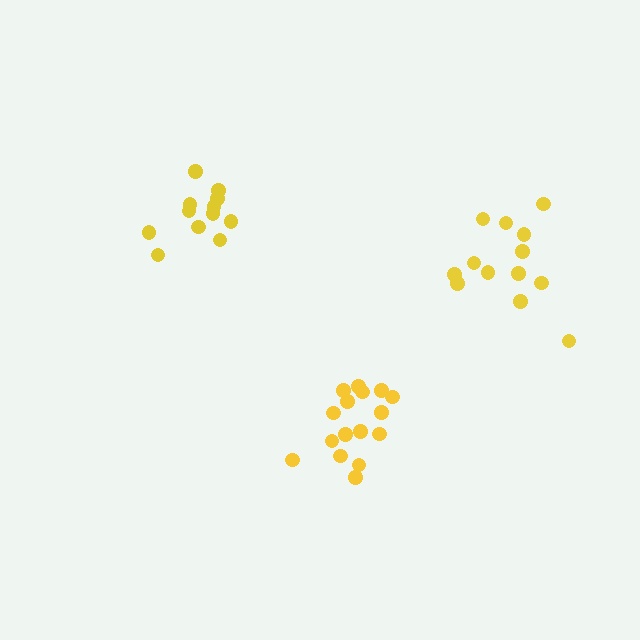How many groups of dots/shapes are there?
There are 3 groups.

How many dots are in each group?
Group 1: 16 dots, Group 2: 12 dots, Group 3: 13 dots (41 total).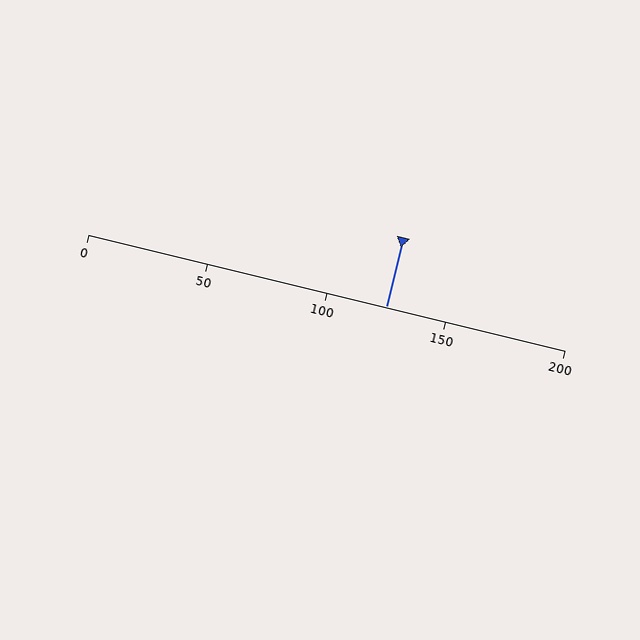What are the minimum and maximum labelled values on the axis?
The axis runs from 0 to 200.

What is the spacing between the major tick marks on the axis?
The major ticks are spaced 50 apart.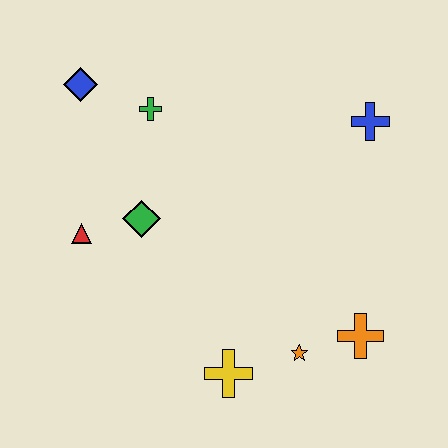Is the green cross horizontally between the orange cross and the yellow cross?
No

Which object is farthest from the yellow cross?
The blue diamond is farthest from the yellow cross.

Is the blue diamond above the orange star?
Yes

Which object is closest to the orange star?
The orange cross is closest to the orange star.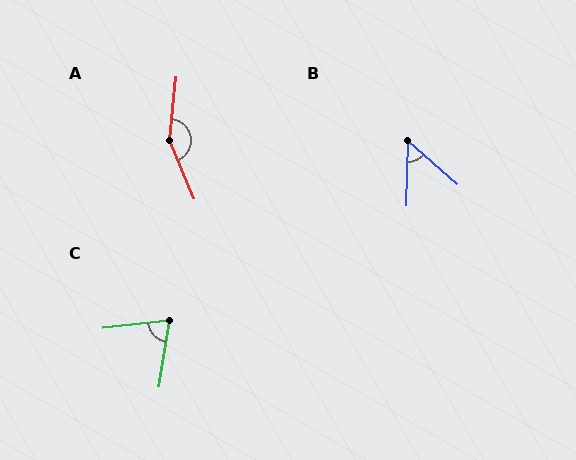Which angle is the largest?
A, at approximately 152 degrees.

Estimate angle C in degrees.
Approximately 74 degrees.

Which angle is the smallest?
B, at approximately 50 degrees.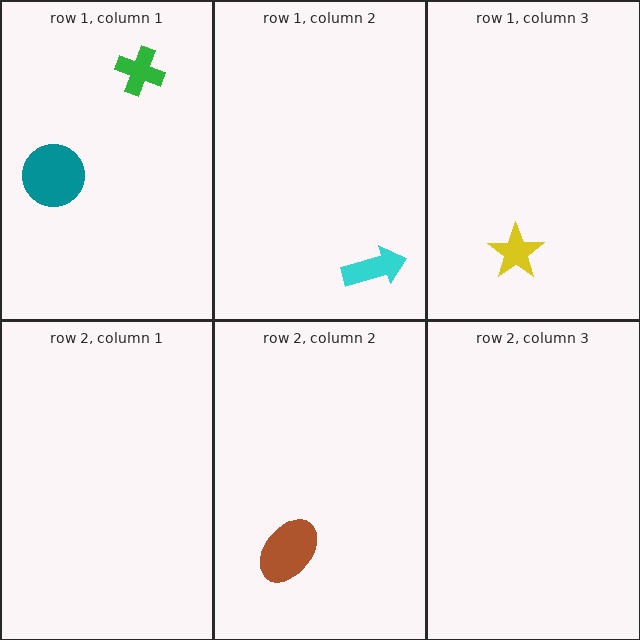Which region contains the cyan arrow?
The row 1, column 2 region.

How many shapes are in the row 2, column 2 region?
1.